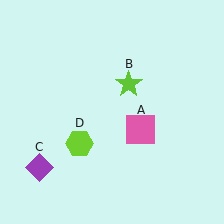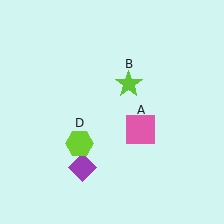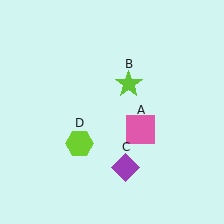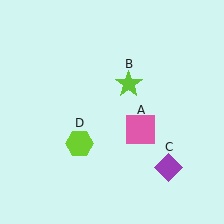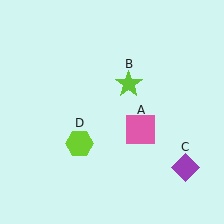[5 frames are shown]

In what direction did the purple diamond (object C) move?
The purple diamond (object C) moved right.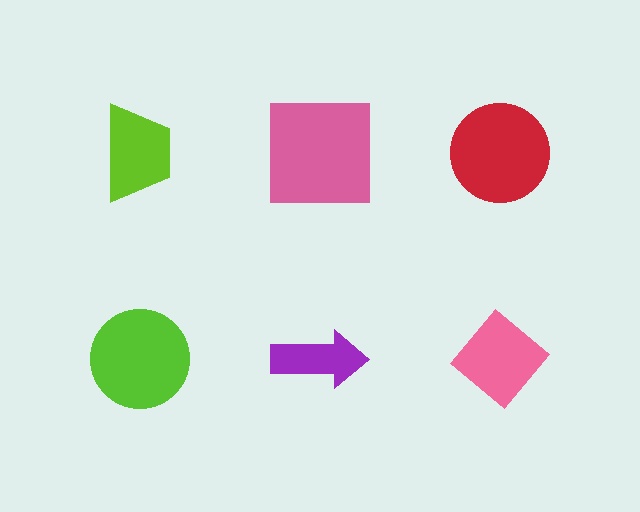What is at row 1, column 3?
A red circle.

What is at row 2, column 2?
A purple arrow.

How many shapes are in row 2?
3 shapes.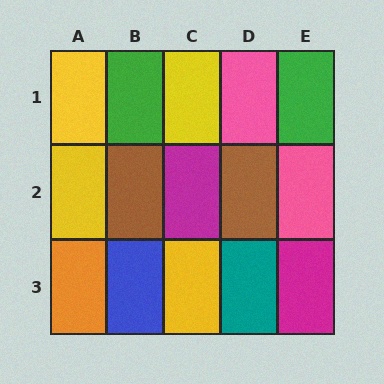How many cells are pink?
2 cells are pink.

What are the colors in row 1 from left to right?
Yellow, green, yellow, pink, green.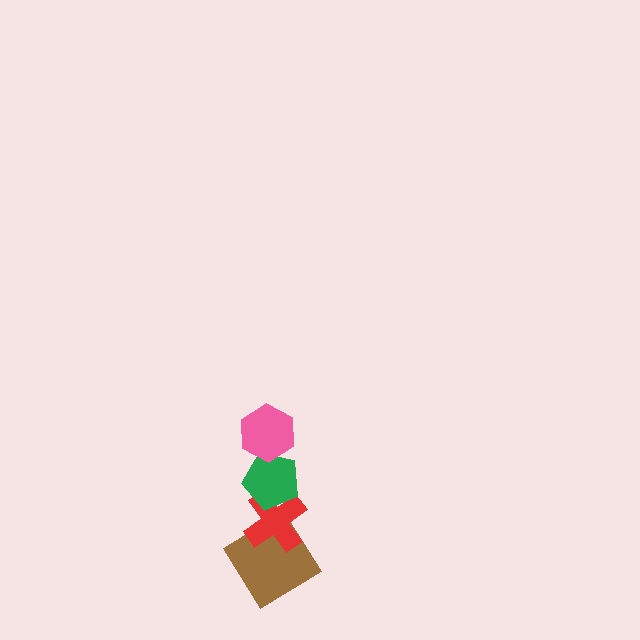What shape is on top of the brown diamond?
The red cross is on top of the brown diamond.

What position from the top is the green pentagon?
The green pentagon is 2nd from the top.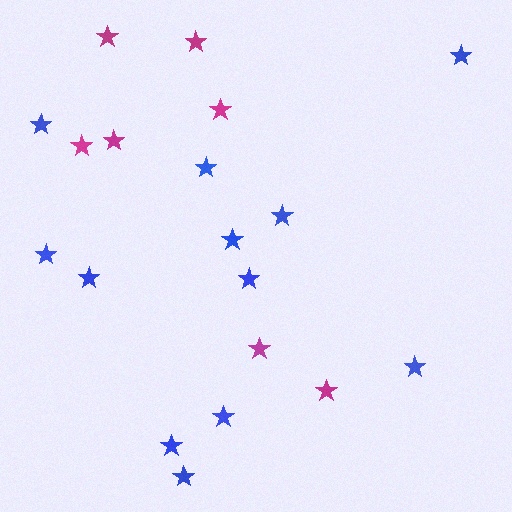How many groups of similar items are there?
There are 2 groups: one group of magenta stars (7) and one group of blue stars (12).